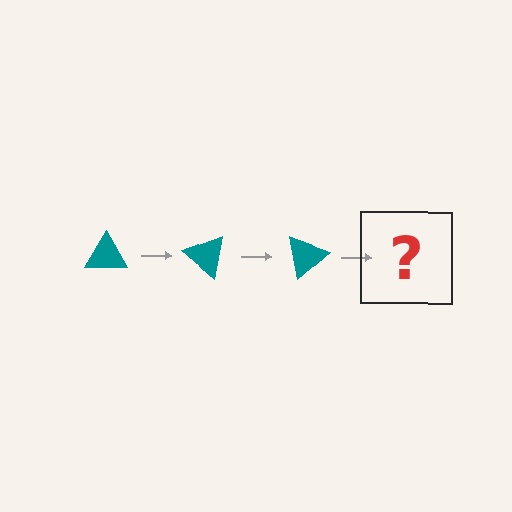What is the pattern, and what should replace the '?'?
The pattern is that the triangle rotates 40 degrees each step. The '?' should be a teal triangle rotated 120 degrees.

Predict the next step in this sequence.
The next step is a teal triangle rotated 120 degrees.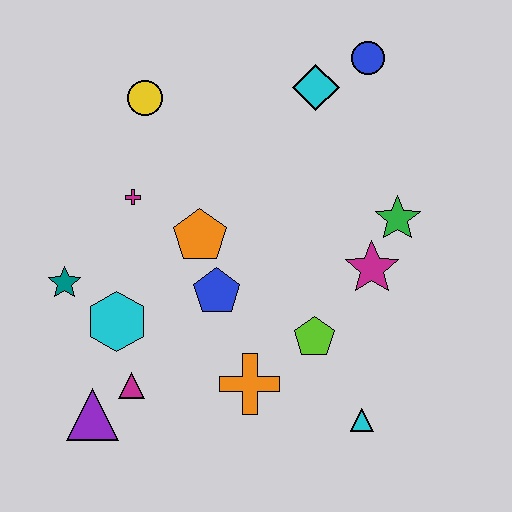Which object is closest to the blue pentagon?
The orange pentagon is closest to the blue pentagon.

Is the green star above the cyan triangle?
Yes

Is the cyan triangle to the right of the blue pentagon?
Yes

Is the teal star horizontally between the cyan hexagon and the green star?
No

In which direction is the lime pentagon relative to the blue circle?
The lime pentagon is below the blue circle.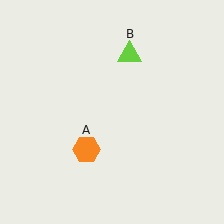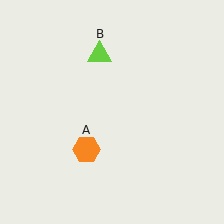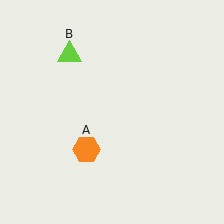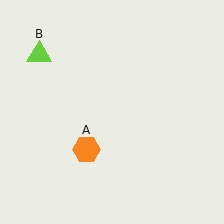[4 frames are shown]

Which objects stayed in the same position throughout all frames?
Orange hexagon (object A) remained stationary.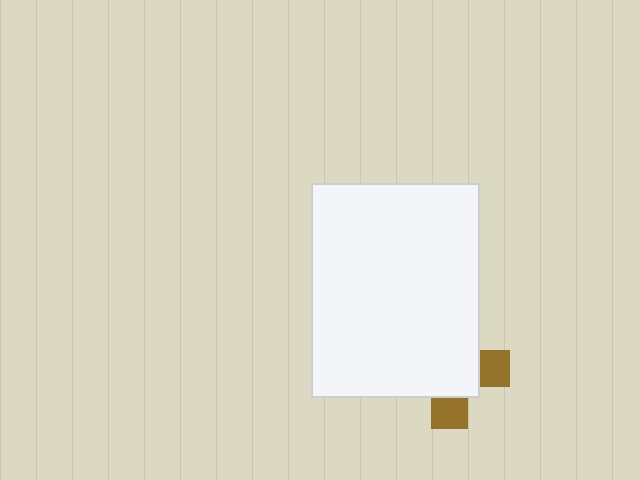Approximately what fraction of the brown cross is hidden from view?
Roughly 70% of the brown cross is hidden behind the white rectangle.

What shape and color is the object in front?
The object in front is a white rectangle.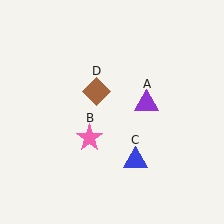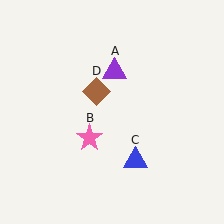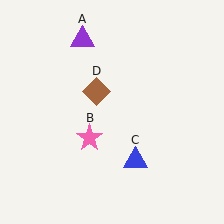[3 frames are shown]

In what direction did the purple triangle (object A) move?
The purple triangle (object A) moved up and to the left.